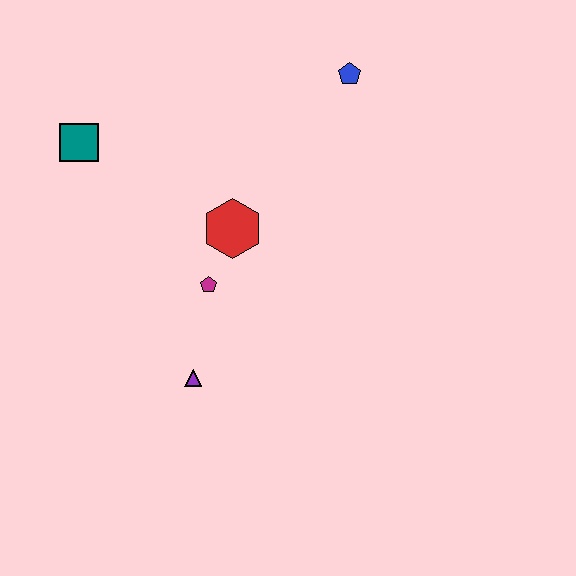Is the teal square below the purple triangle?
No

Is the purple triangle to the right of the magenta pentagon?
No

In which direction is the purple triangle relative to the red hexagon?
The purple triangle is below the red hexagon.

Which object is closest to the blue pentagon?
The red hexagon is closest to the blue pentagon.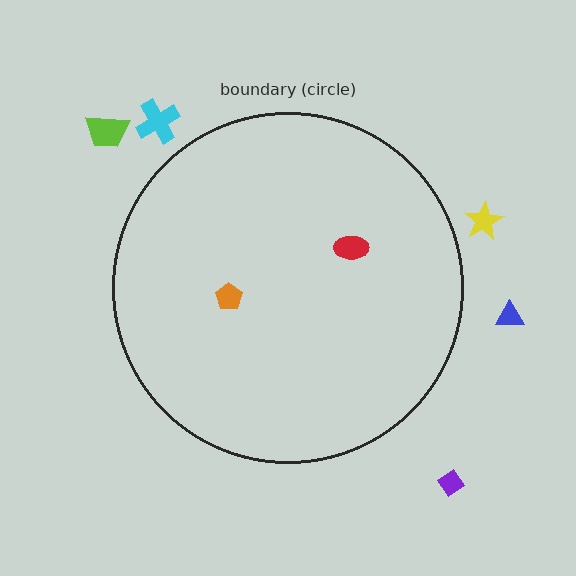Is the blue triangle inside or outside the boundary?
Outside.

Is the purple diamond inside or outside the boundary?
Outside.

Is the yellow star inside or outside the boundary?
Outside.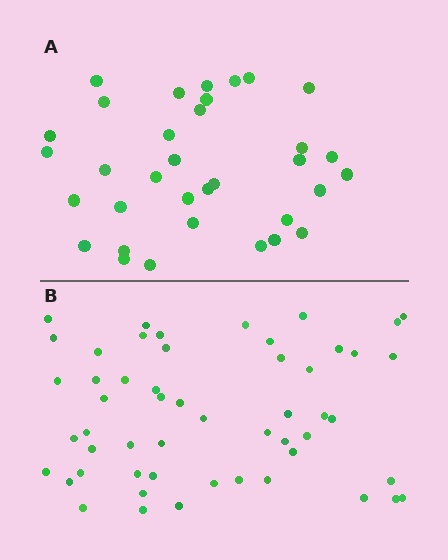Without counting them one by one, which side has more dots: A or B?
Region B (the bottom region) has more dots.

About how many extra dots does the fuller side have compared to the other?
Region B has approximately 20 more dots than region A.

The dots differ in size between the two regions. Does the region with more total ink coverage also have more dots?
No. Region A has more total ink coverage because its dots are larger, but region B actually contains more individual dots. Total area can be misleading — the number of items is what matters here.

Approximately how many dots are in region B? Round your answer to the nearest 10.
About 50 dots. (The exact count is 53, which rounds to 50.)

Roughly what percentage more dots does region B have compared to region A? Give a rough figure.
About 55% more.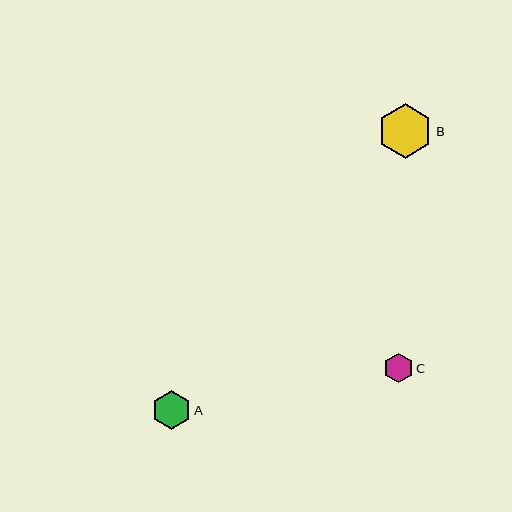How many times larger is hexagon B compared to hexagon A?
Hexagon B is approximately 1.4 times the size of hexagon A.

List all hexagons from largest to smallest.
From largest to smallest: B, A, C.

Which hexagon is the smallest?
Hexagon C is the smallest with a size of approximately 30 pixels.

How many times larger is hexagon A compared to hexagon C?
Hexagon A is approximately 1.3 times the size of hexagon C.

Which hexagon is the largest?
Hexagon B is the largest with a size of approximately 55 pixels.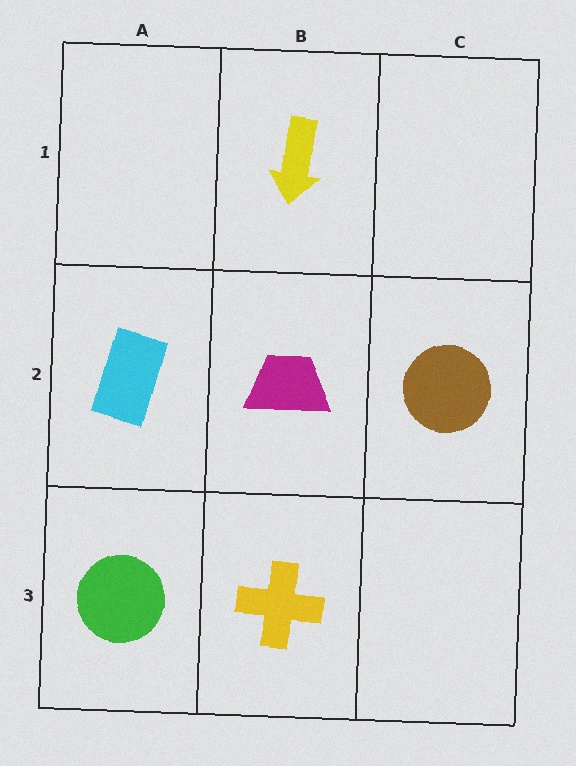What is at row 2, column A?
A cyan rectangle.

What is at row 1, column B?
A yellow arrow.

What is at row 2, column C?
A brown circle.